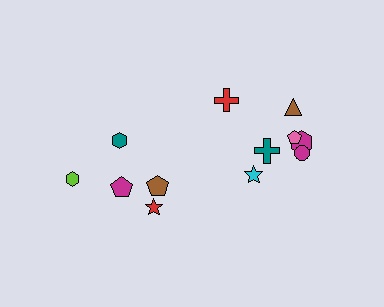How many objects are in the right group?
There are 7 objects.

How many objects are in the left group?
There are 5 objects.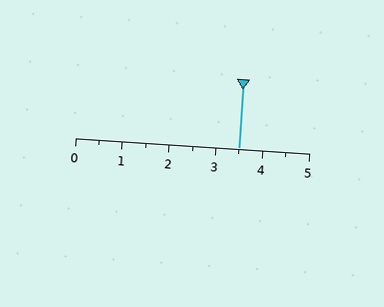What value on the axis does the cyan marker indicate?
The marker indicates approximately 3.5.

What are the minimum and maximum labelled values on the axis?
The axis runs from 0 to 5.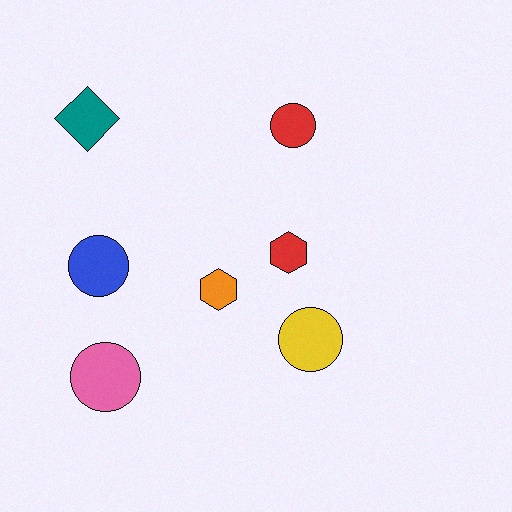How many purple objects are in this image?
There are no purple objects.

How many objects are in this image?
There are 7 objects.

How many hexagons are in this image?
There are 2 hexagons.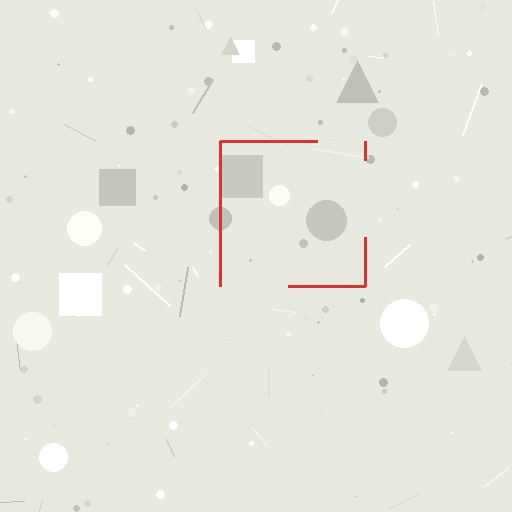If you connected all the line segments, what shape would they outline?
They would outline a square.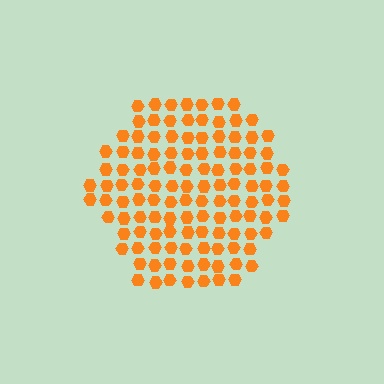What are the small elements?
The small elements are hexagons.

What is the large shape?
The large shape is a hexagon.